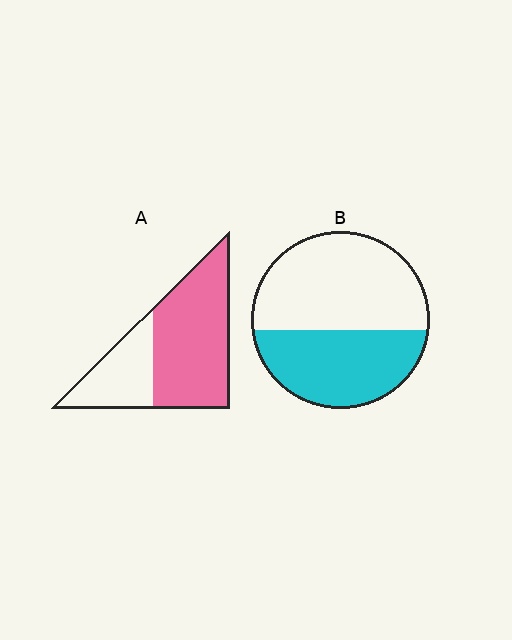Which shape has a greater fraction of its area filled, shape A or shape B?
Shape A.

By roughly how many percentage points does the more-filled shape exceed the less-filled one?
By roughly 25 percentage points (A over B).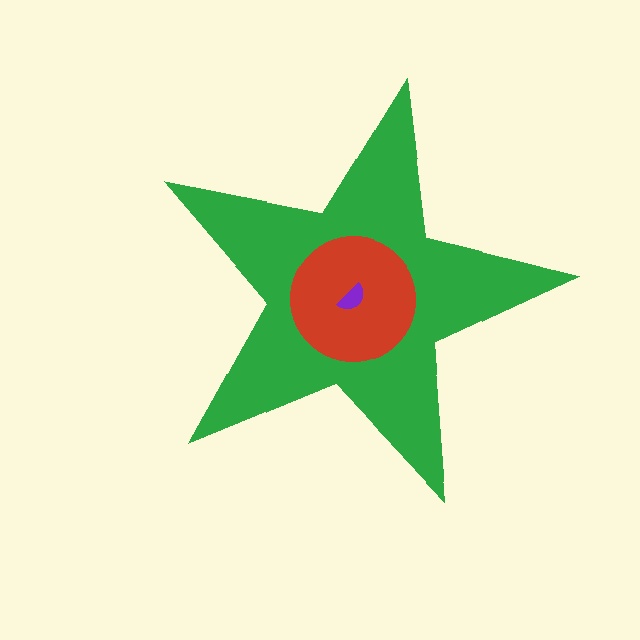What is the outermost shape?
The green star.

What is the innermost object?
The purple semicircle.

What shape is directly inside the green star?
The red circle.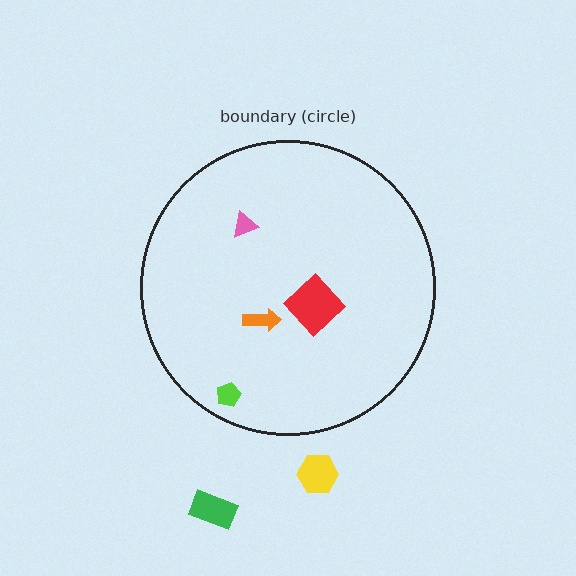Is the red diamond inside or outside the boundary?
Inside.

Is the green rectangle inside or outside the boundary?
Outside.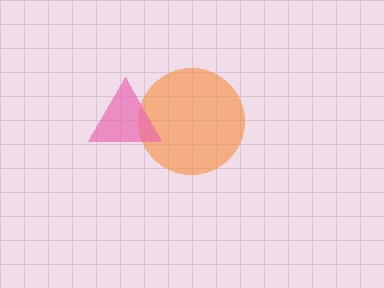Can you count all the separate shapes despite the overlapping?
Yes, there are 2 separate shapes.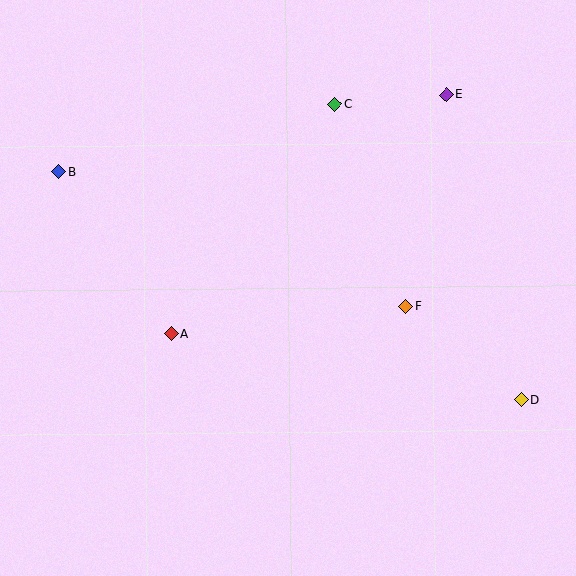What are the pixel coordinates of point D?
Point D is at (521, 399).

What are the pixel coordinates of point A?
Point A is at (172, 334).